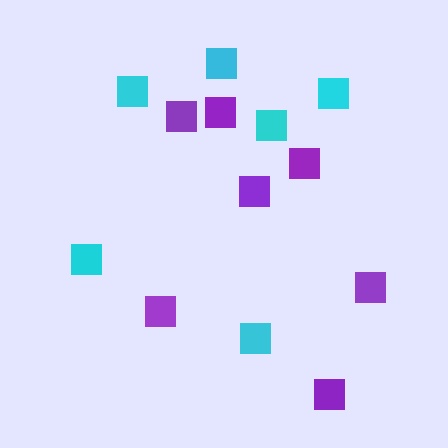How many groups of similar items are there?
There are 2 groups: one group of cyan squares (6) and one group of purple squares (7).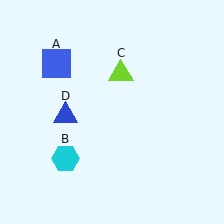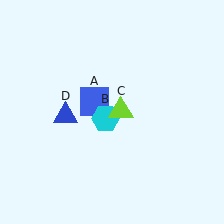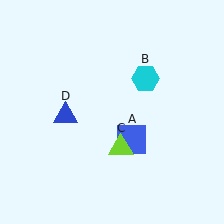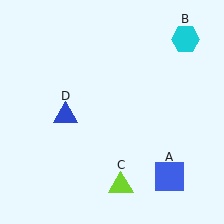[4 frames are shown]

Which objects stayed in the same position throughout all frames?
Blue triangle (object D) remained stationary.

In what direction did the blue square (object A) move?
The blue square (object A) moved down and to the right.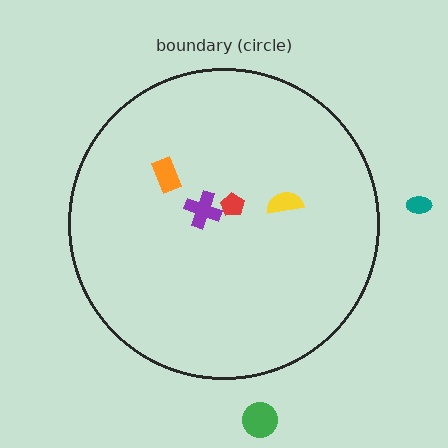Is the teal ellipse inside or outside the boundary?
Outside.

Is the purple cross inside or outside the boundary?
Inside.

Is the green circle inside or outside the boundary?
Outside.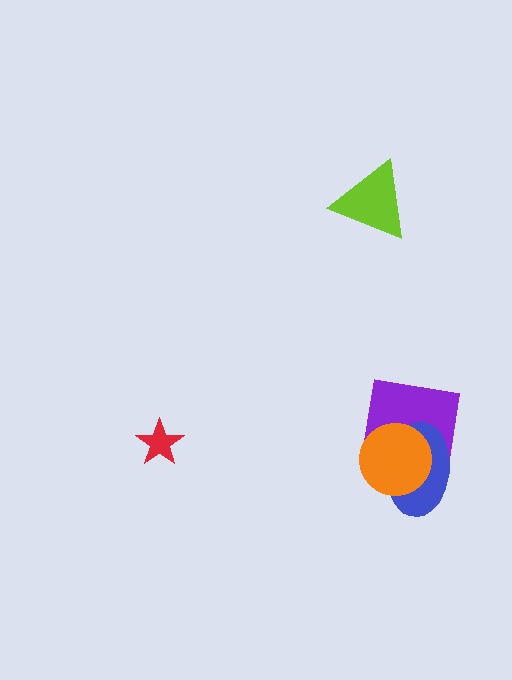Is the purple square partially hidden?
Yes, it is partially covered by another shape.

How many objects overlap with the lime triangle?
0 objects overlap with the lime triangle.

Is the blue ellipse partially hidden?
Yes, it is partially covered by another shape.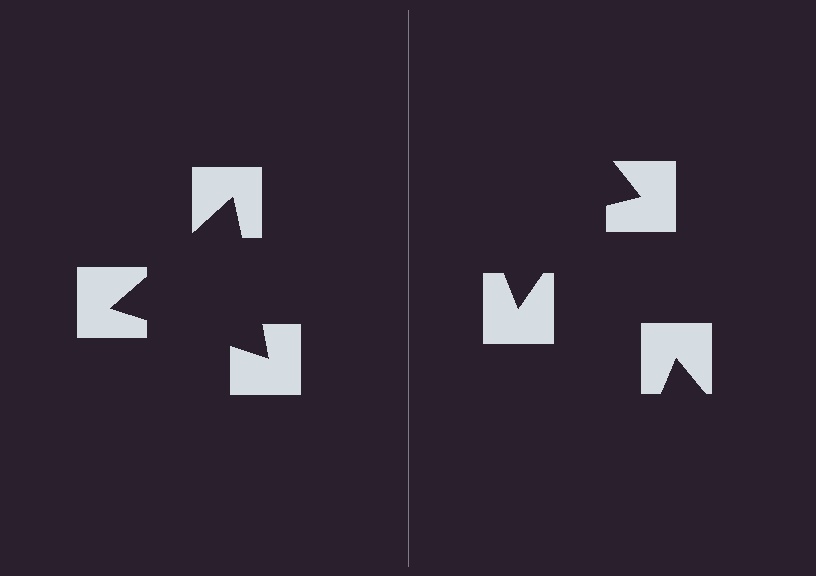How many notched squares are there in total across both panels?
6 — 3 on each side.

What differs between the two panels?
The notched squares are positioned identically on both sides; only the wedge orientations differ. On the left they align to a triangle; on the right they are misaligned.